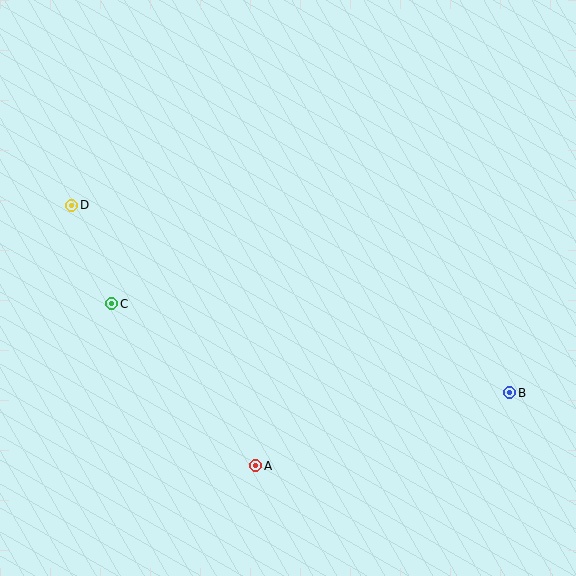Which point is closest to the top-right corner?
Point B is closest to the top-right corner.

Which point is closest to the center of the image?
Point C at (112, 304) is closest to the center.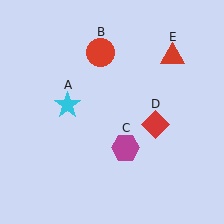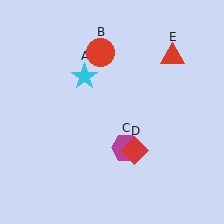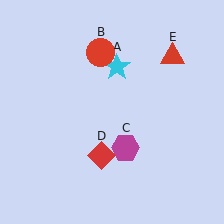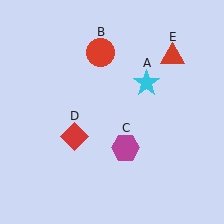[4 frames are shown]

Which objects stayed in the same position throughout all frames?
Red circle (object B) and magenta hexagon (object C) and red triangle (object E) remained stationary.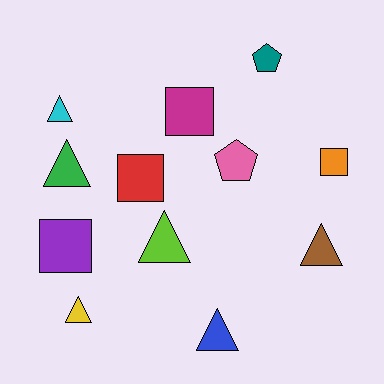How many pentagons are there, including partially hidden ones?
There are 2 pentagons.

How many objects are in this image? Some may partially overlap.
There are 12 objects.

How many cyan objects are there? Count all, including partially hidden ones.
There is 1 cyan object.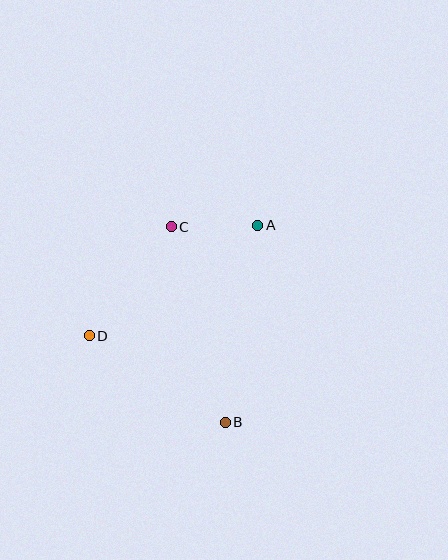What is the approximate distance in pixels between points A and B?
The distance between A and B is approximately 200 pixels.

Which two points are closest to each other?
Points A and C are closest to each other.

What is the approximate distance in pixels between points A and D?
The distance between A and D is approximately 201 pixels.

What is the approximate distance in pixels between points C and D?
The distance between C and D is approximately 136 pixels.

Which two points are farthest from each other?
Points B and C are farthest from each other.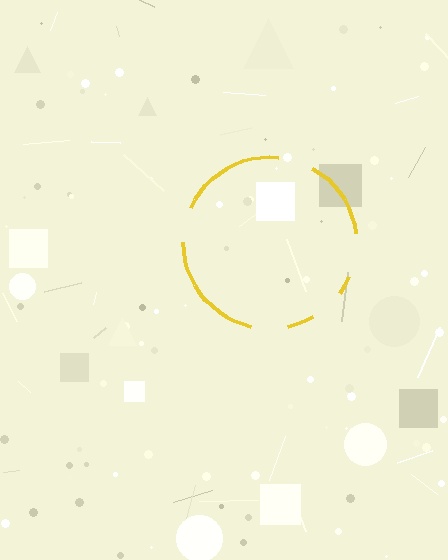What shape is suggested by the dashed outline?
The dashed outline suggests a circle.